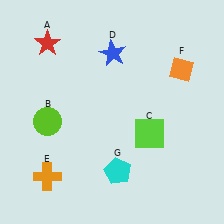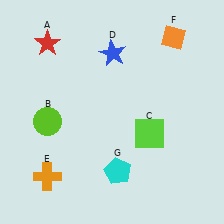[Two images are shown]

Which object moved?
The orange diamond (F) moved up.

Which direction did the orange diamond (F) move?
The orange diamond (F) moved up.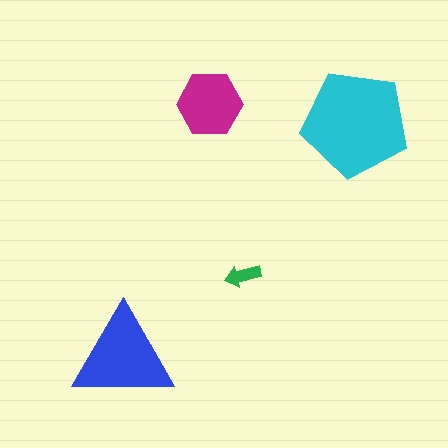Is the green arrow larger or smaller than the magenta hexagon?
Smaller.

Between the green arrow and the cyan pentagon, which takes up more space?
The cyan pentagon.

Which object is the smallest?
The green arrow.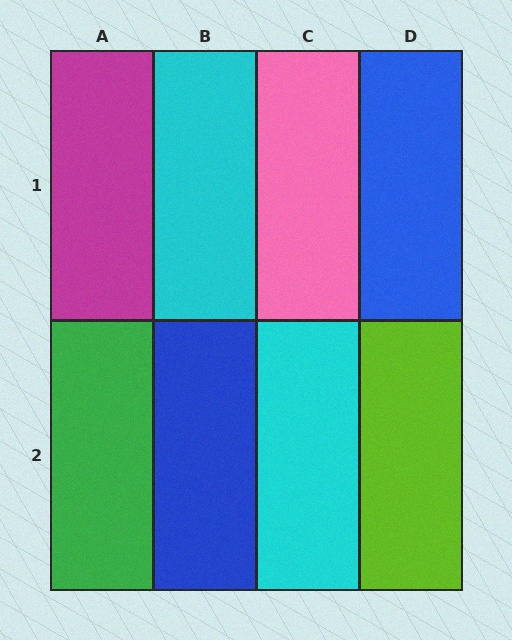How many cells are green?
1 cell is green.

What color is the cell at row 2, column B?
Blue.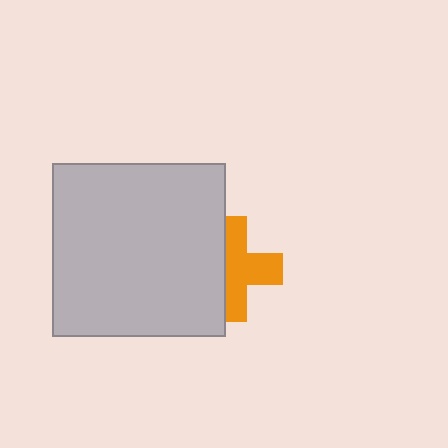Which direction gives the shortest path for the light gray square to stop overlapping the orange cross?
Moving left gives the shortest separation.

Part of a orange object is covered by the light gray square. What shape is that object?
It is a cross.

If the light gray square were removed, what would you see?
You would see the complete orange cross.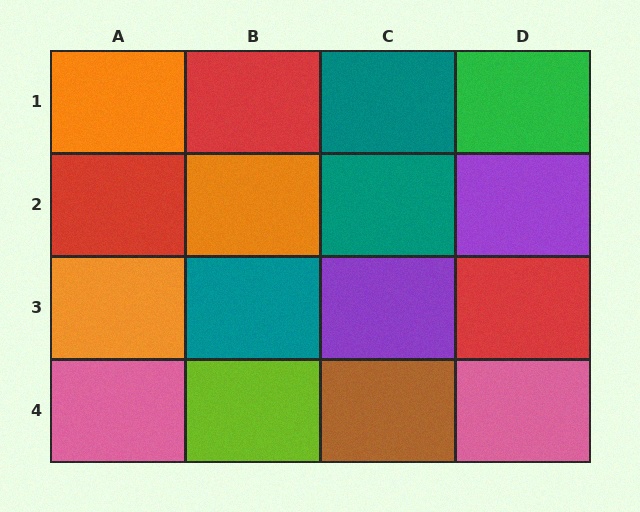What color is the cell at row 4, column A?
Pink.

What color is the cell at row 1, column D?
Green.